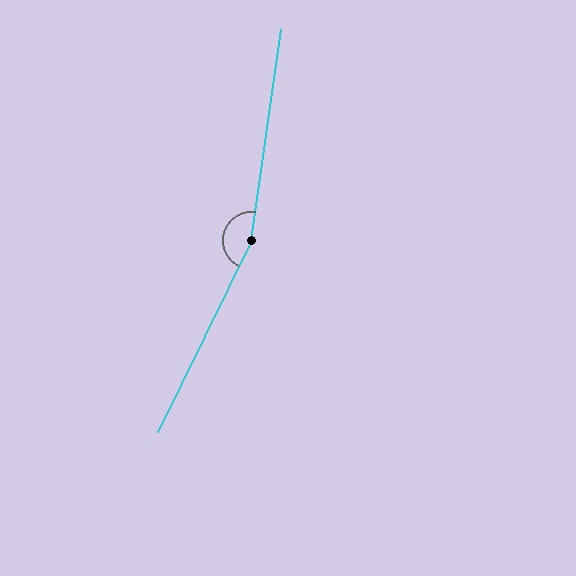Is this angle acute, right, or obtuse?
It is obtuse.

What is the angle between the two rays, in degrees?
Approximately 162 degrees.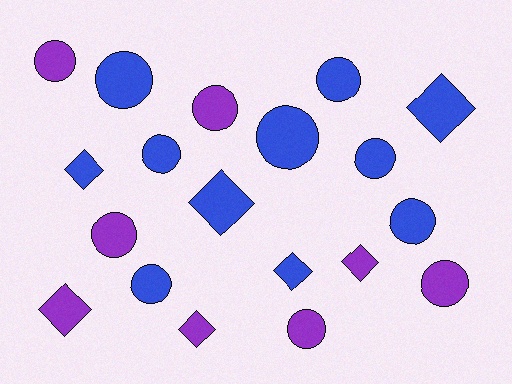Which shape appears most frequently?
Circle, with 12 objects.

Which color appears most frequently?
Blue, with 11 objects.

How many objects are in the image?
There are 19 objects.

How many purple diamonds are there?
There are 3 purple diamonds.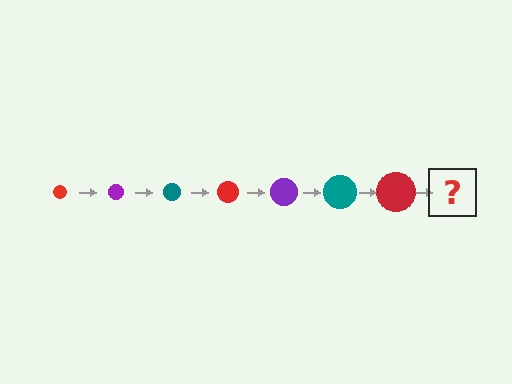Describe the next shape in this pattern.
It should be a purple circle, larger than the previous one.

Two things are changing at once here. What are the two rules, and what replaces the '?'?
The two rules are that the circle grows larger each step and the color cycles through red, purple, and teal. The '?' should be a purple circle, larger than the previous one.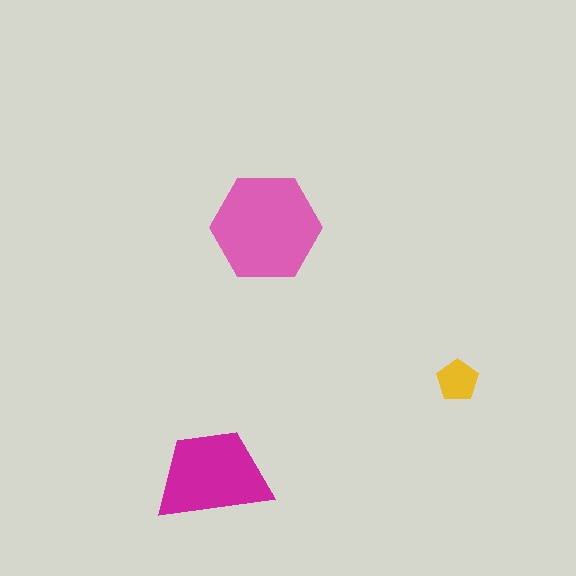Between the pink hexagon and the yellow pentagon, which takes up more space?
The pink hexagon.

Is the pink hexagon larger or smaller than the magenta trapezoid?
Larger.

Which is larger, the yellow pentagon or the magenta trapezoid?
The magenta trapezoid.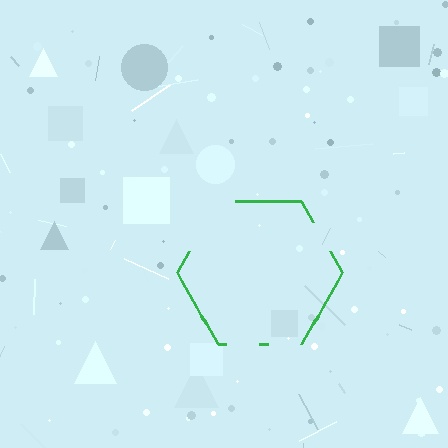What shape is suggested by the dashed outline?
The dashed outline suggests a hexagon.